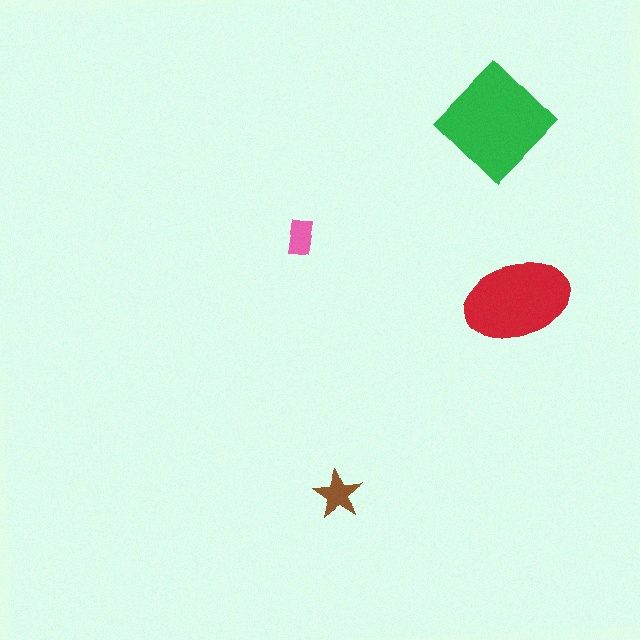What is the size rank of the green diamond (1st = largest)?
1st.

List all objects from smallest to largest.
The pink rectangle, the brown star, the red ellipse, the green diamond.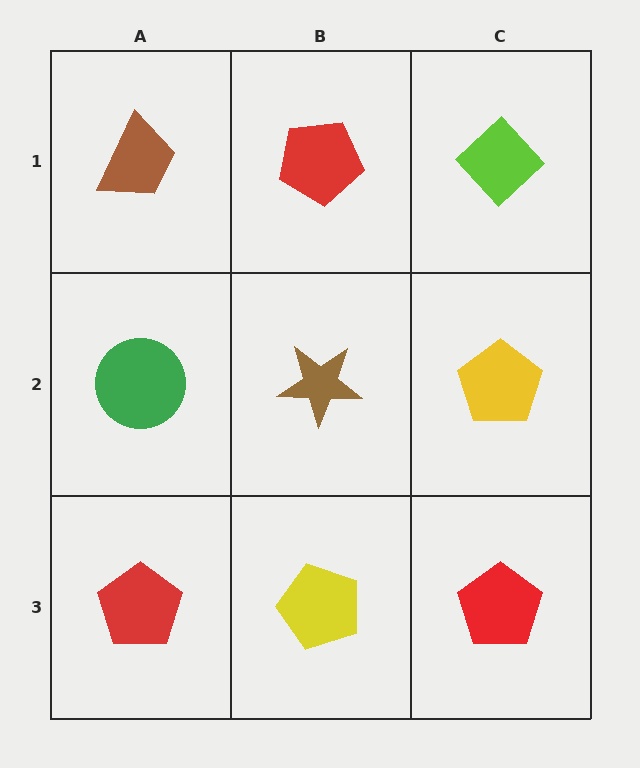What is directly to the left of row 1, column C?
A red pentagon.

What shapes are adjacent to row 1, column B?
A brown star (row 2, column B), a brown trapezoid (row 1, column A), a lime diamond (row 1, column C).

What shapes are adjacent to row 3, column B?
A brown star (row 2, column B), a red pentagon (row 3, column A), a red pentagon (row 3, column C).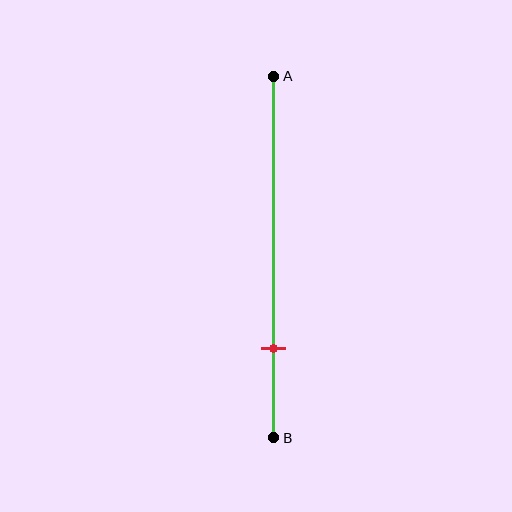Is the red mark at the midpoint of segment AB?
No, the mark is at about 75% from A, not at the 50% midpoint.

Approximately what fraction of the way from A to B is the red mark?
The red mark is approximately 75% of the way from A to B.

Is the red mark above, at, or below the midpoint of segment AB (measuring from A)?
The red mark is below the midpoint of segment AB.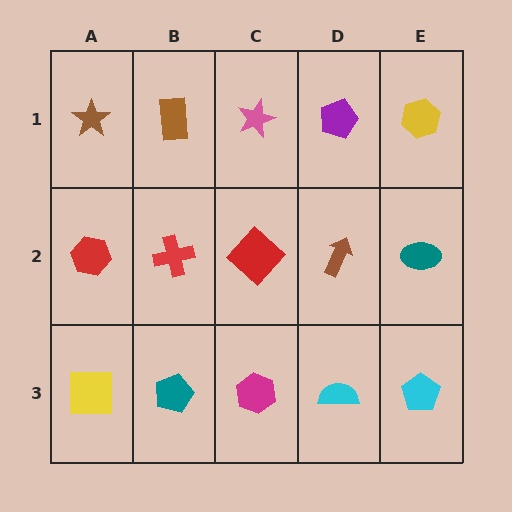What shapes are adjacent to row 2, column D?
A purple pentagon (row 1, column D), a cyan semicircle (row 3, column D), a red diamond (row 2, column C), a teal ellipse (row 2, column E).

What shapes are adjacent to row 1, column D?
A brown arrow (row 2, column D), a pink star (row 1, column C), a yellow hexagon (row 1, column E).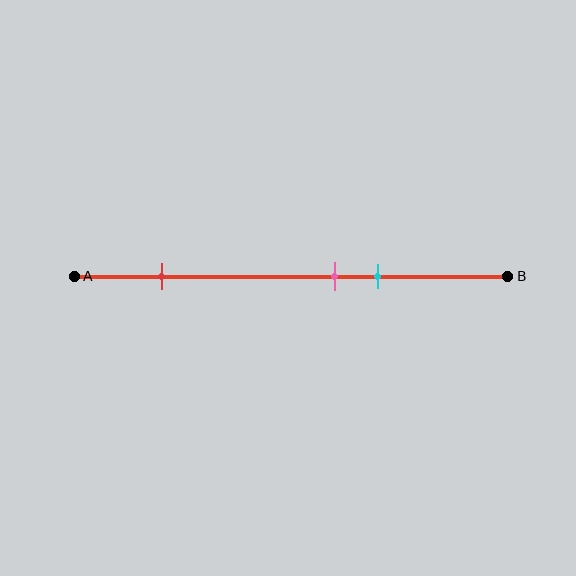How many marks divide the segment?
There are 3 marks dividing the segment.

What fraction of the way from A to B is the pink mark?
The pink mark is approximately 60% (0.6) of the way from A to B.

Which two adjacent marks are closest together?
The pink and cyan marks are the closest adjacent pair.